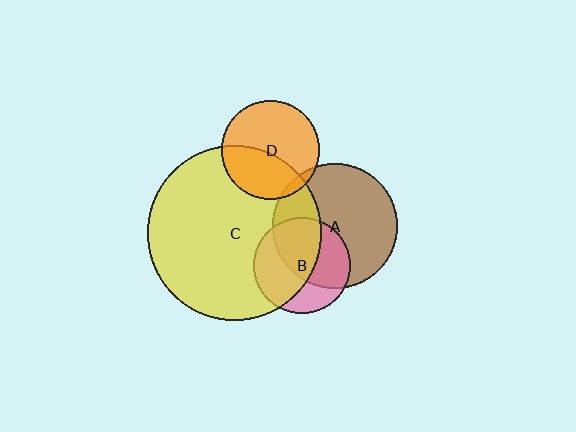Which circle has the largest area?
Circle C (yellow).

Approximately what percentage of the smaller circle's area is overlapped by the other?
Approximately 30%.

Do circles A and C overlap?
Yes.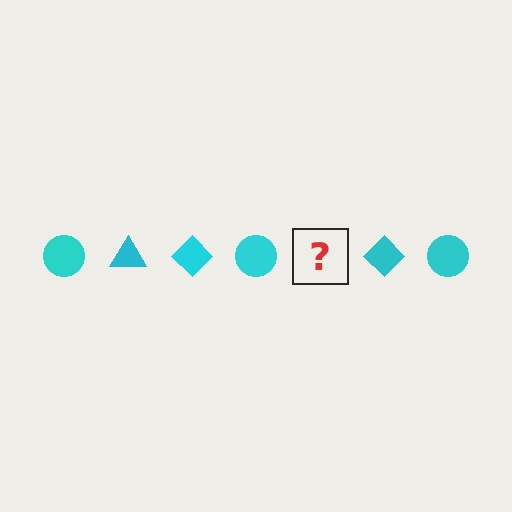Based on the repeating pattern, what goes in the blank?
The blank should be a cyan triangle.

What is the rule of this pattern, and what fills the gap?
The rule is that the pattern cycles through circle, triangle, diamond shapes in cyan. The gap should be filled with a cyan triangle.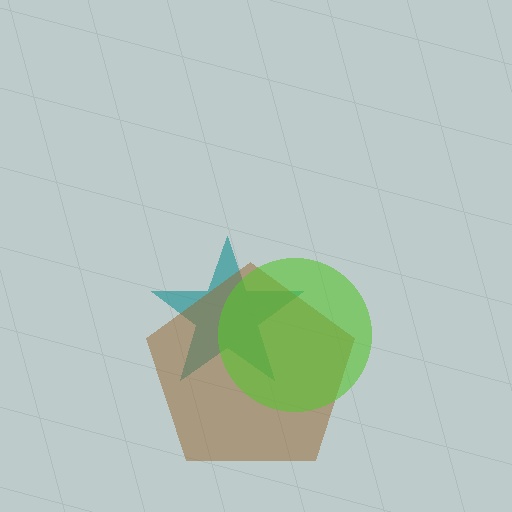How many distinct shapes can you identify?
There are 3 distinct shapes: a teal star, a brown pentagon, a lime circle.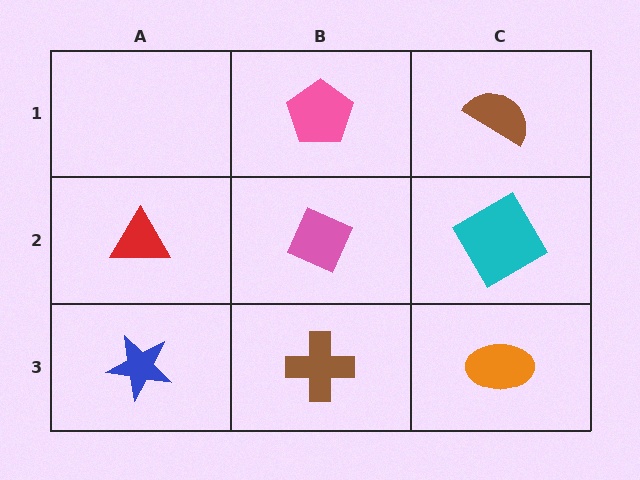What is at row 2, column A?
A red triangle.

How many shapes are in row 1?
2 shapes.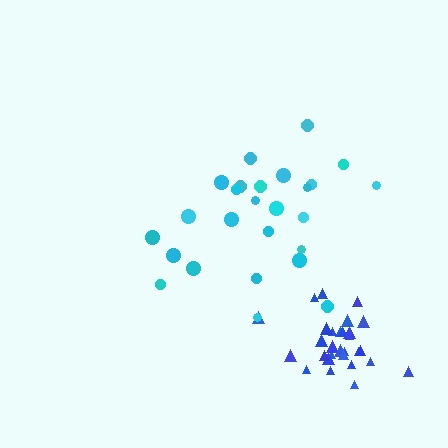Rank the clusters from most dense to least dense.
blue, cyan.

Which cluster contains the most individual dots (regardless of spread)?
Blue (30).